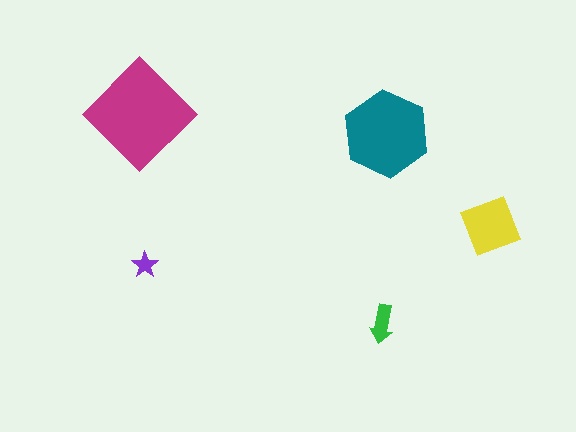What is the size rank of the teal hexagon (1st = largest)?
2nd.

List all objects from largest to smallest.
The magenta diamond, the teal hexagon, the yellow square, the green arrow, the purple star.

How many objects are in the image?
There are 5 objects in the image.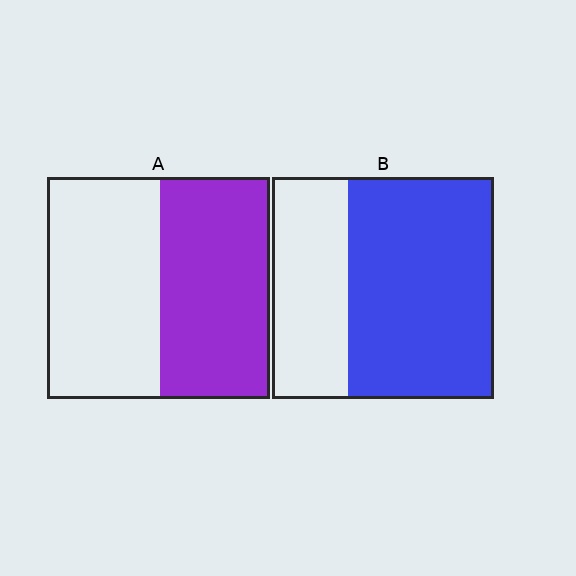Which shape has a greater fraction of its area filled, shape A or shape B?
Shape B.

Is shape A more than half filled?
Roughly half.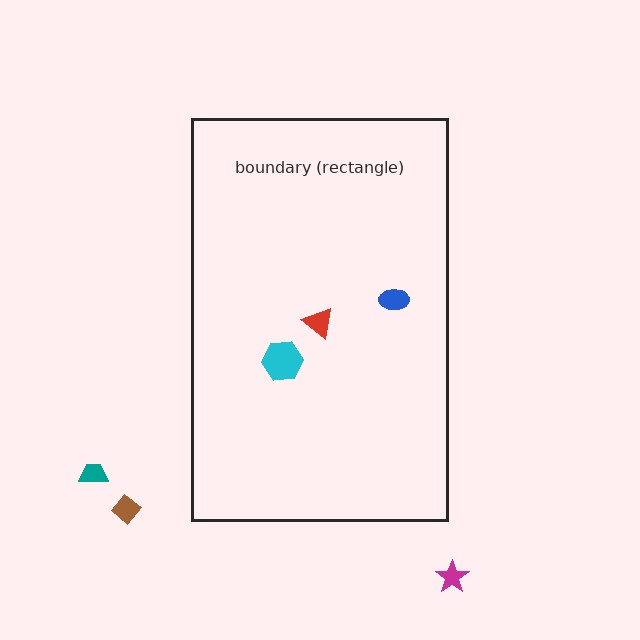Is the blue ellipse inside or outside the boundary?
Inside.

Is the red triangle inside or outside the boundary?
Inside.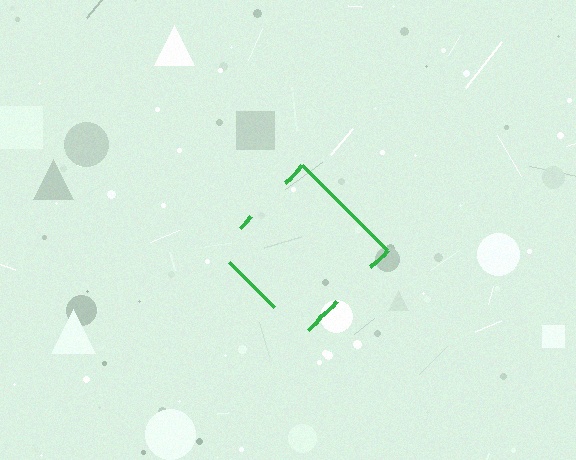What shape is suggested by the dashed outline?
The dashed outline suggests a diamond.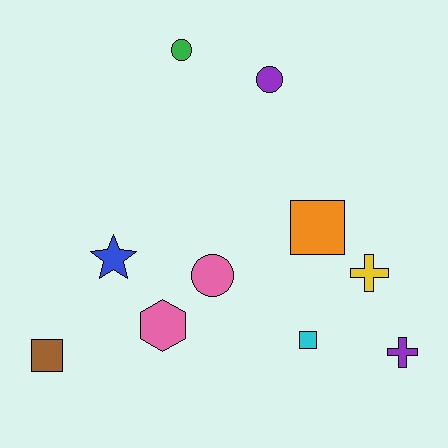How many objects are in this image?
There are 10 objects.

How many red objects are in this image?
There are no red objects.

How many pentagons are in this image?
There are no pentagons.